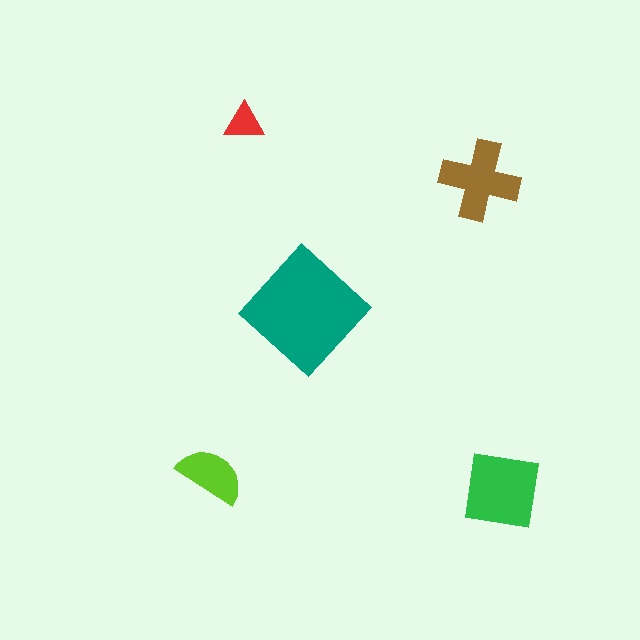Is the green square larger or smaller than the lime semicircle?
Larger.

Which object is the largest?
The teal diamond.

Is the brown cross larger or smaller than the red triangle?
Larger.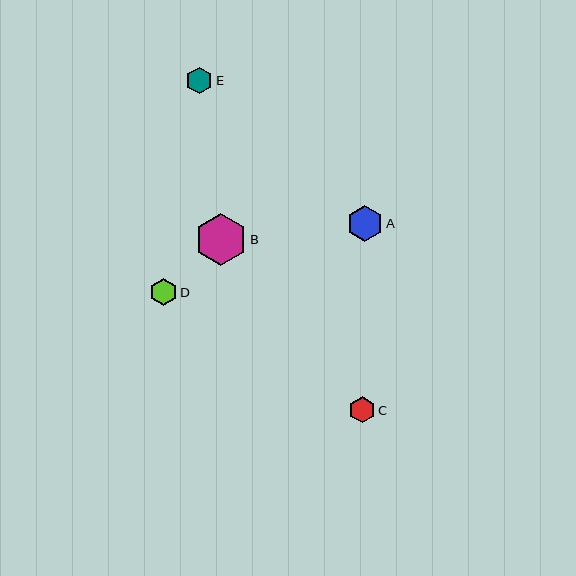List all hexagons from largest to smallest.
From largest to smallest: B, A, D, E, C.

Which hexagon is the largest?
Hexagon B is the largest with a size of approximately 52 pixels.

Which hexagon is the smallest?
Hexagon C is the smallest with a size of approximately 26 pixels.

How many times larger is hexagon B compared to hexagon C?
Hexagon B is approximately 2.0 times the size of hexagon C.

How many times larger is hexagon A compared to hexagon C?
Hexagon A is approximately 1.4 times the size of hexagon C.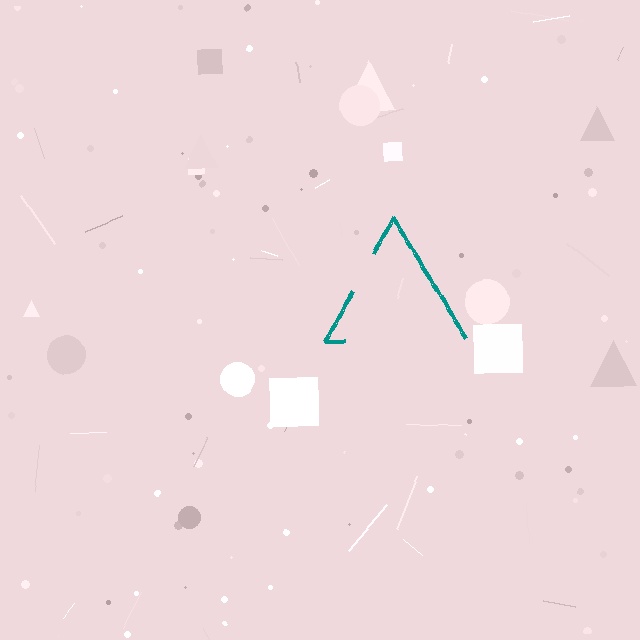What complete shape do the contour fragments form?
The contour fragments form a triangle.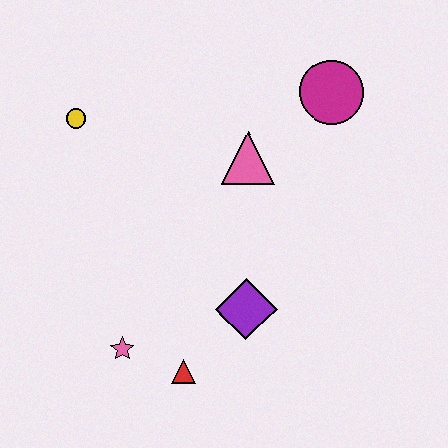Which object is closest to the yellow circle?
The pink triangle is closest to the yellow circle.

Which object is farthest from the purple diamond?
The yellow circle is farthest from the purple diamond.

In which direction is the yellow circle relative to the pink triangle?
The yellow circle is to the left of the pink triangle.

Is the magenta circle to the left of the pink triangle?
No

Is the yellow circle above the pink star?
Yes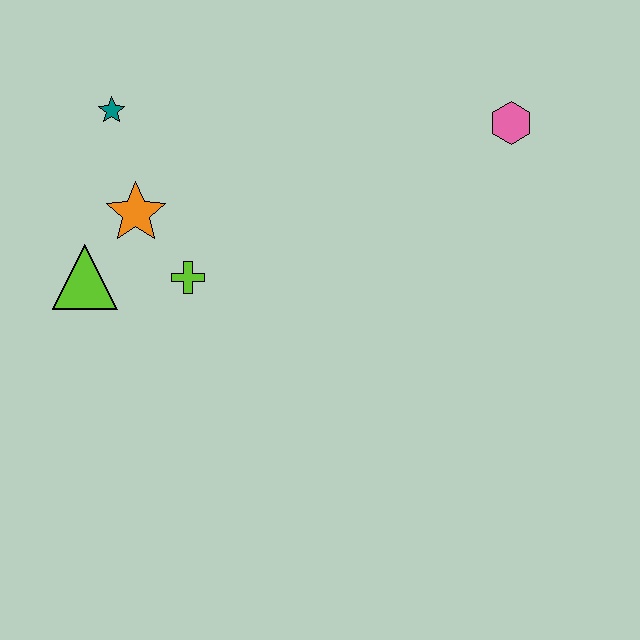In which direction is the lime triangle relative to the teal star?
The lime triangle is below the teal star.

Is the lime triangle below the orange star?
Yes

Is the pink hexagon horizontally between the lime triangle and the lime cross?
No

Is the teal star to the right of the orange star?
No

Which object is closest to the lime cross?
The orange star is closest to the lime cross.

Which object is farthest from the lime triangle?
The pink hexagon is farthest from the lime triangle.